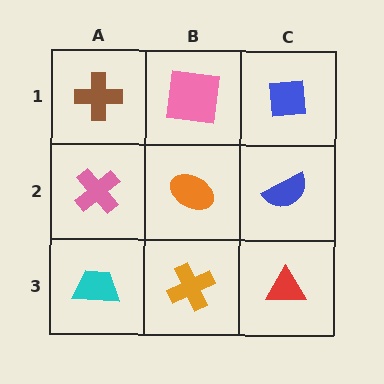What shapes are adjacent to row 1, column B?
An orange ellipse (row 2, column B), a brown cross (row 1, column A), a blue square (row 1, column C).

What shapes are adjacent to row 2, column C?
A blue square (row 1, column C), a red triangle (row 3, column C), an orange ellipse (row 2, column B).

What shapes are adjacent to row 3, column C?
A blue semicircle (row 2, column C), an orange cross (row 3, column B).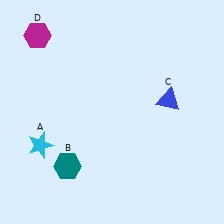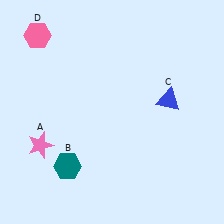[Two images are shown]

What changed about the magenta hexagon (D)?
In Image 1, D is magenta. In Image 2, it changed to pink.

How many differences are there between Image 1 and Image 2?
There are 2 differences between the two images.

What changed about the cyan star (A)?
In Image 1, A is cyan. In Image 2, it changed to pink.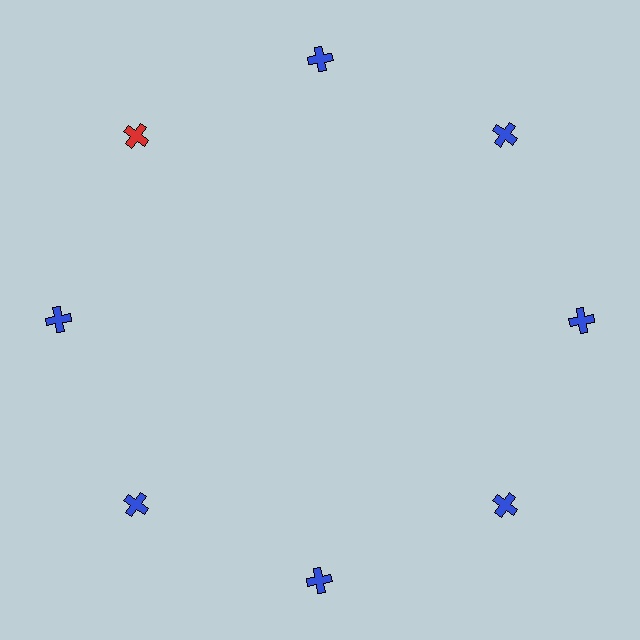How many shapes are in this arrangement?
There are 8 shapes arranged in a ring pattern.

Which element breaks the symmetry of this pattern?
The red cross at roughly the 10 o'clock position breaks the symmetry. All other shapes are blue crosses.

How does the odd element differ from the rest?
It has a different color: red instead of blue.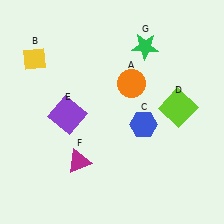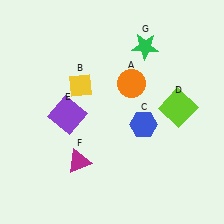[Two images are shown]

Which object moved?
The yellow diamond (B) moved right.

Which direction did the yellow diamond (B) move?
The yellow diamond (B) moved right.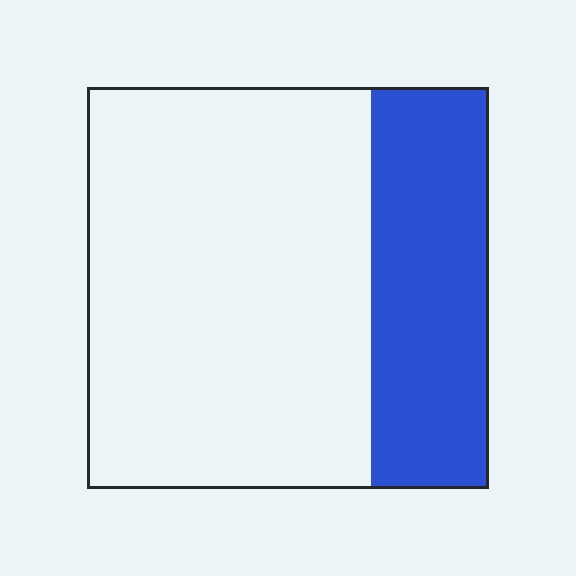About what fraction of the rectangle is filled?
About one third (1/3).